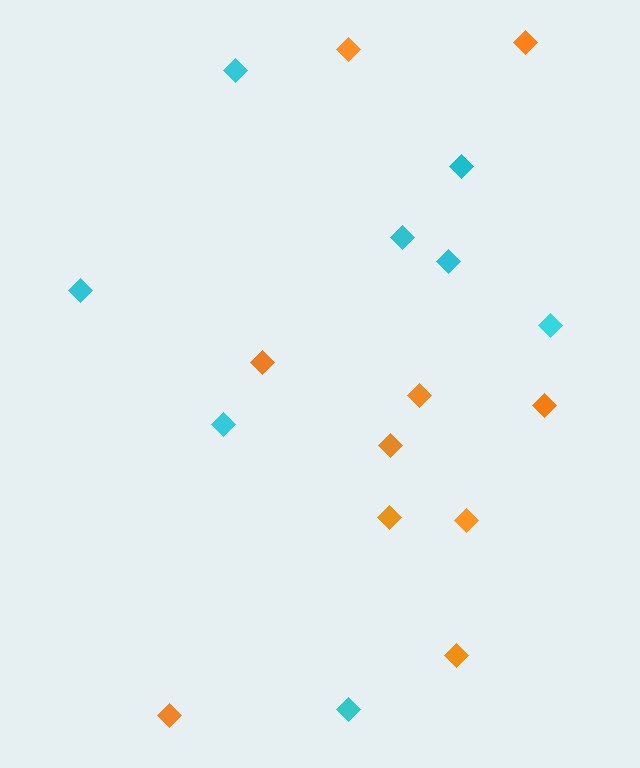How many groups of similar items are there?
There are 2 groups: one group of orange diamonds (10) and one group of cyan diamonds (8).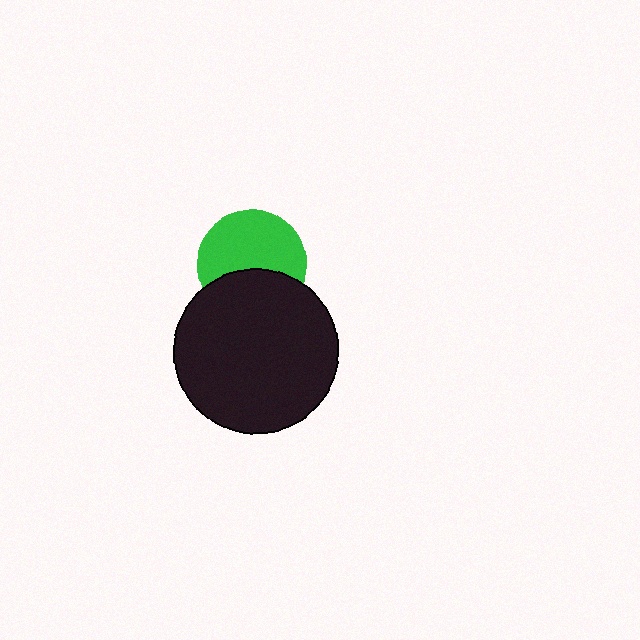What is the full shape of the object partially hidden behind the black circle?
The partially hidden object is a green circle.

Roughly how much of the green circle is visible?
About half of it is visible (roughly 61%).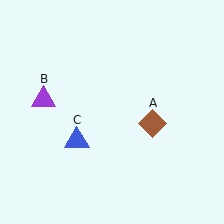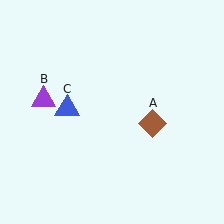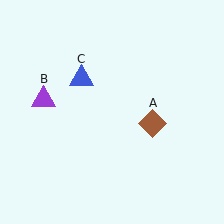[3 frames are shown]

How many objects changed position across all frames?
1 object changed position: blue triangle (object C).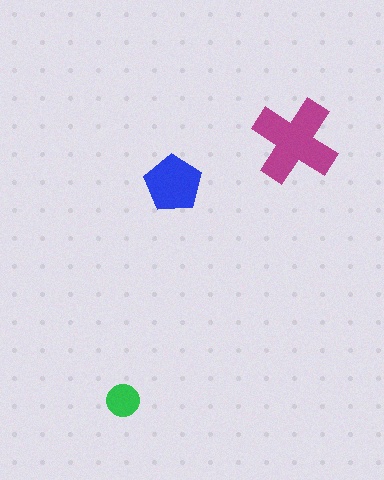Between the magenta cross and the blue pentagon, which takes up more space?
The magenta cross.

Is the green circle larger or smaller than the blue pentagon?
Smaller.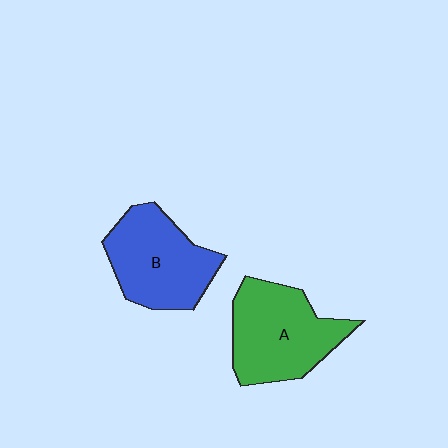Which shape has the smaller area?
Shape B (blue).